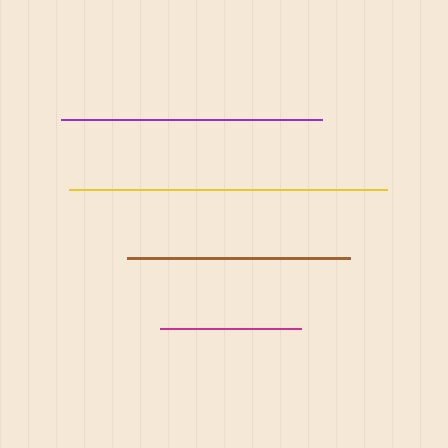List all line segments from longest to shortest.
From longest to shortest: yellow, purple, brown, magenta.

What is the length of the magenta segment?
The magenta segment is approximately 141 pixels long.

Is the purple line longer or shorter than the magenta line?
The purple line is longer than the magenta line.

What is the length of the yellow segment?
The yellow segment is approximately 318 pixels long.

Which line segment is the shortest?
The magenta line is the shortest at approximately 141 pixels.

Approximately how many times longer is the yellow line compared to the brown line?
The yellow line is approximately 1.4 times the length of the brown line.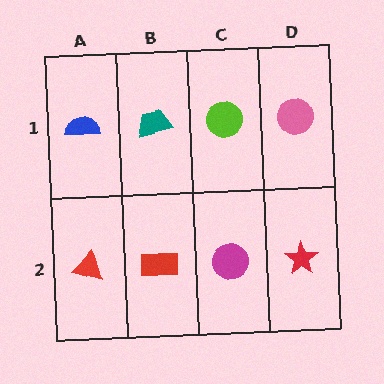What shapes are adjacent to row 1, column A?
A red triangle (row 2, column A), a teal trapezoid (row 1, column B).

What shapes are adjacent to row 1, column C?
A magenta circle (row 2, column C), a teal trapezoid (row 1, column B), a pink circle (row 1, column D).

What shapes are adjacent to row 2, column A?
A blue semicircle (row 1, column A), a red rectangle (row 2, column B).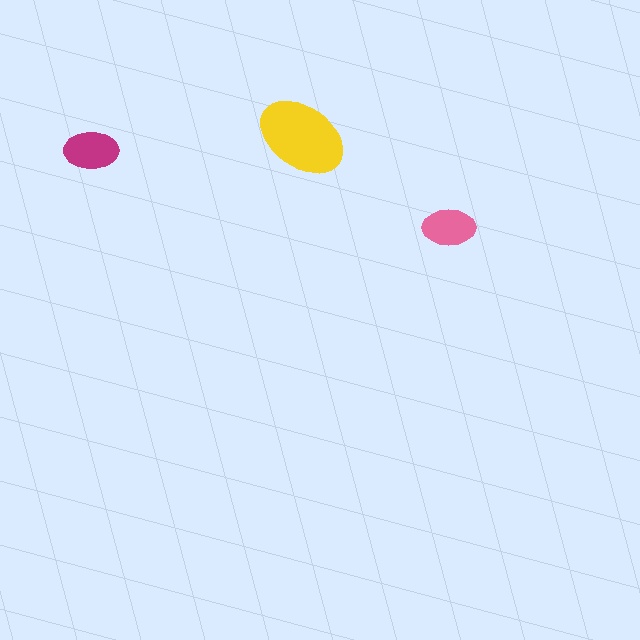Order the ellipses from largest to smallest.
the yellow one, the magenta one, the pink one.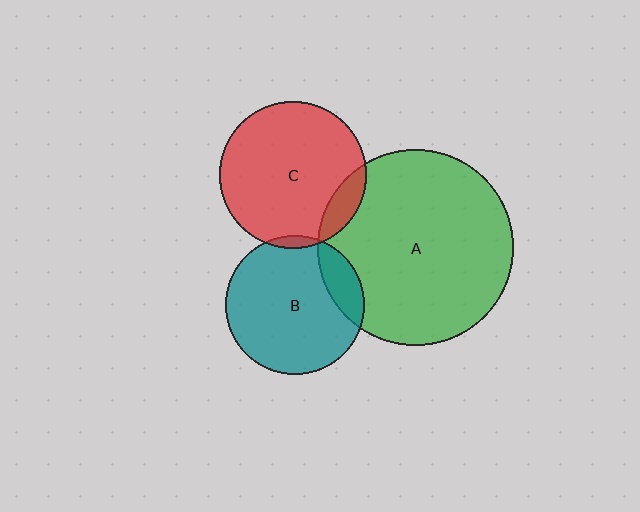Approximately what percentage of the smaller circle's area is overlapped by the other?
Approximately 10%.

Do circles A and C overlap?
Yes.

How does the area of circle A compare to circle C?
Approximately 1.8 times.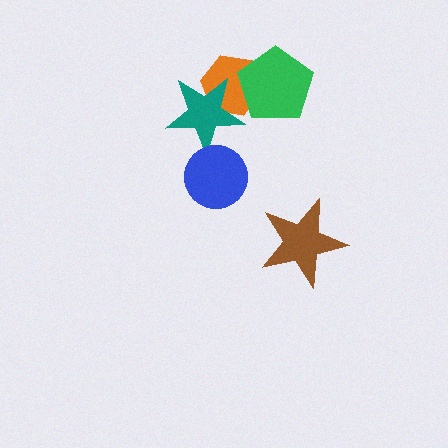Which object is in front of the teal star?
The blue circle is in front of the teal star.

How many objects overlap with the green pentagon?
1 object overlaps with the green pentagon.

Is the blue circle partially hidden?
No, no other shape covers it.